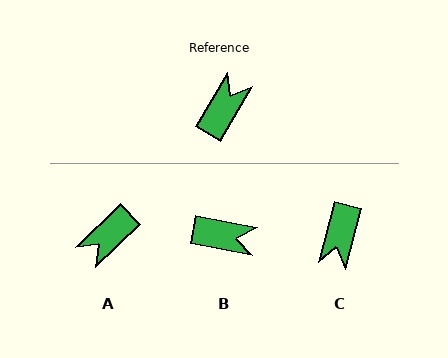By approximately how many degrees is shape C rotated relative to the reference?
Approximately 164 degrees clockwise.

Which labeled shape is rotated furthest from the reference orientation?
A, about 164 degrees away.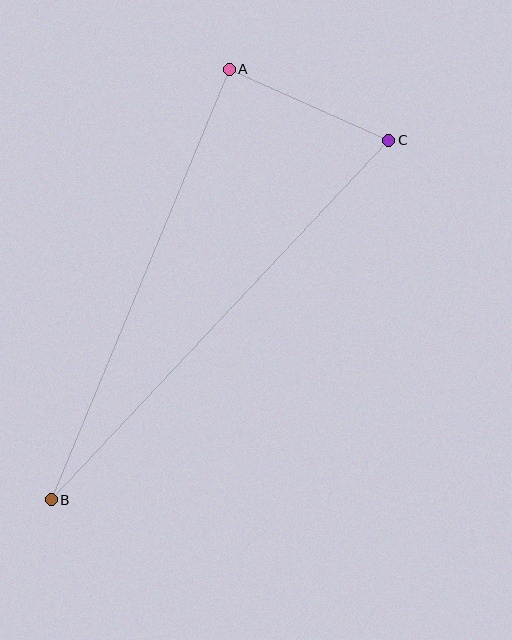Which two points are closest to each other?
Points A and C are closest to each other.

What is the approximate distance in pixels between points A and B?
The distance between A and B is approximately 466 pixels.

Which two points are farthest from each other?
Points B and C are farthest from each other.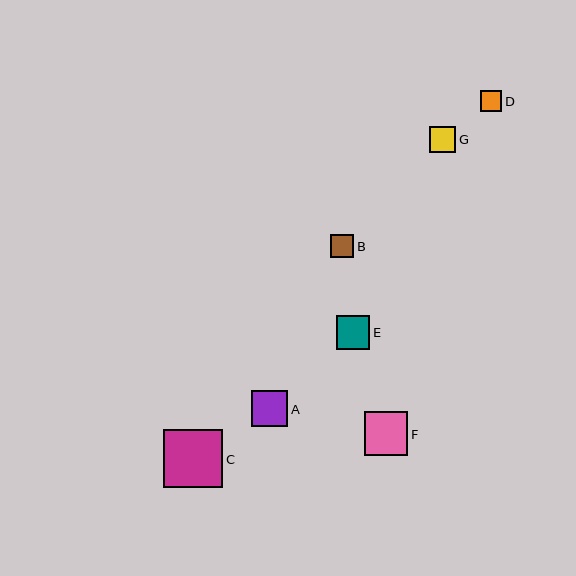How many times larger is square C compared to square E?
Square C is approximately 1.8 times the size of square E.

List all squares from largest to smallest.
From largest to smallest: C, F, A, E, G, B, D.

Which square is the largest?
Square C is the largest with a size of approximately 59 pixels.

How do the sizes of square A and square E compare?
Square A and square E are approximately the same size.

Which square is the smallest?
Square D is the smallest with a size of approximately 21 pixels.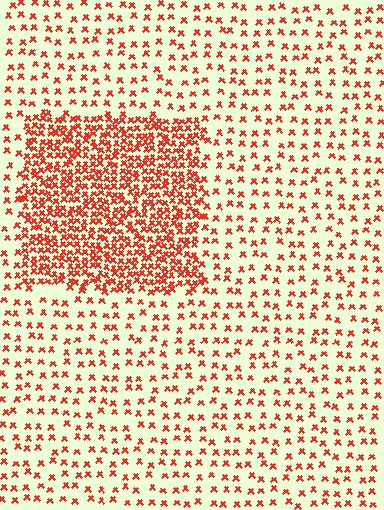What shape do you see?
I see a rectangle.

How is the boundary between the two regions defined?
The boundary is defined by a change in element density (approximately 2.8x ratio). All elements are the same color, size, and shape.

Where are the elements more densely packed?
The elements are more densely packed inside the rectangle boundary.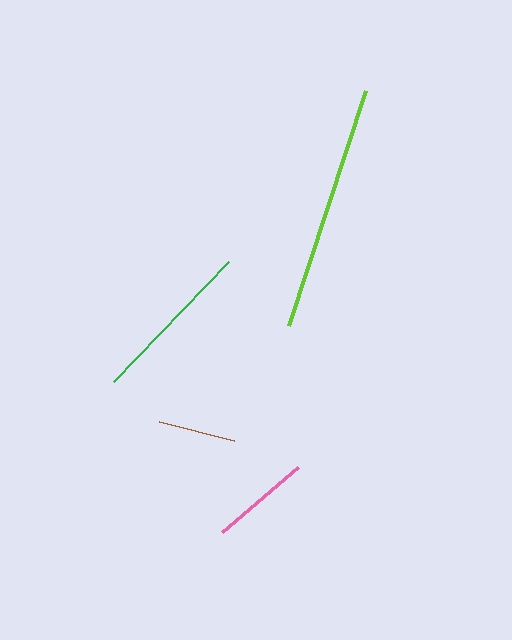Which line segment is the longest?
The lime line is the longest at approximately 247 pixels.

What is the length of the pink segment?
The pink segment is approximately 100 pixels long.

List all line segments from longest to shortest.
From longest to shortest: lime, green, pink, brown.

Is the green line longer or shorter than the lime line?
The lime line is longer than the green line.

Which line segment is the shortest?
The brown line is the shortest at approximately 78 pixels.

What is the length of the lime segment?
The lime segment is approximately 247 pixels long.